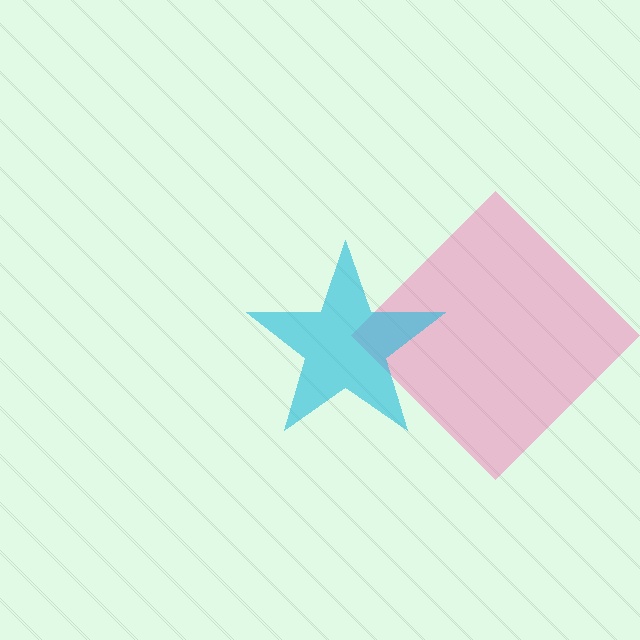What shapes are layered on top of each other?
The layered shapes are: a pink diamond, a cyan star.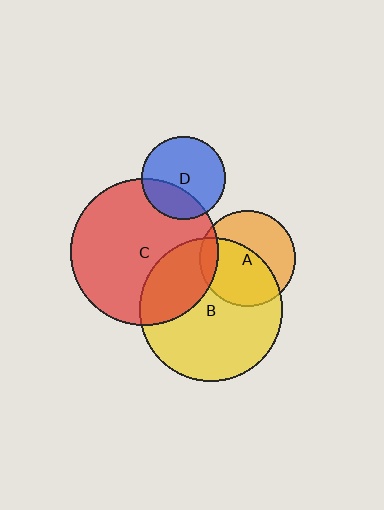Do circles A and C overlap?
Yes.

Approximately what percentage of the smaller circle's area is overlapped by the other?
Approximately 10%.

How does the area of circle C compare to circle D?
Approximately 3.1 times.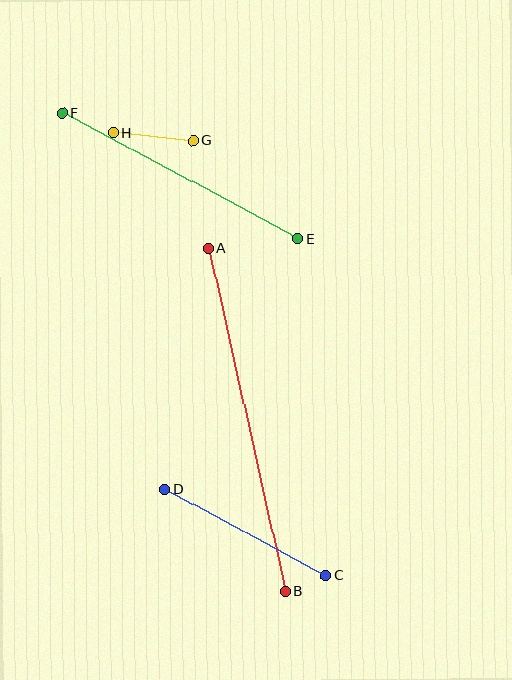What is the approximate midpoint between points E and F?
The midpoint is at approximately (180, 176) pixels.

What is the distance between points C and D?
The distance is approximately 183 pixels.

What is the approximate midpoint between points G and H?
The midpoint is at approximately (154, 137) pixels.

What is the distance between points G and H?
The distance is approximately 80 pixels.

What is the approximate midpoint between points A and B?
The midpoint is at approximately (247, 420) pixels.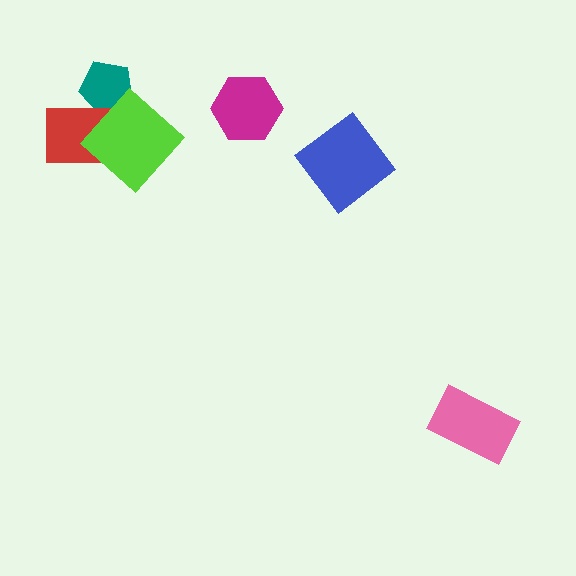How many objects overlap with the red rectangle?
2 objects overlap with the red rectangle.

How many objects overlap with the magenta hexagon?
0 objects overlap with the magenta hexagon.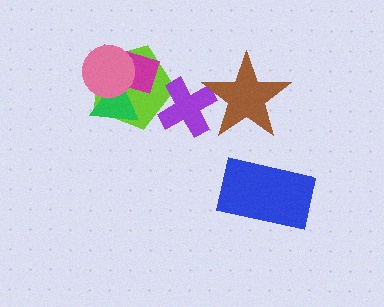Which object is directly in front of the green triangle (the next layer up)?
The magenta rectangle is directly in front of the green triangle.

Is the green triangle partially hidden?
Yes, it is partially covered by another shape.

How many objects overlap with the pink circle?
3 objects overlap with the pink circle.